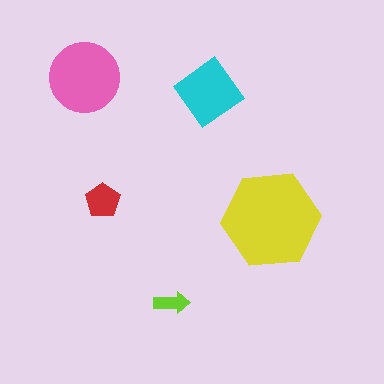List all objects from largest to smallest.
The yellow hexagon, the pink circle, the cyan diamond, the red pentagon, the lime arrow.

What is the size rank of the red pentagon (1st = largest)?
4th.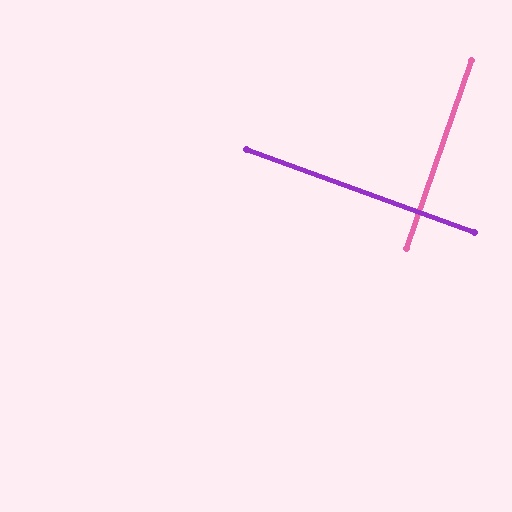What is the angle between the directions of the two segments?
Approximately 89 degrees.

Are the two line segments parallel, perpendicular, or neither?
Perpendicular — they meet at approximately 89°.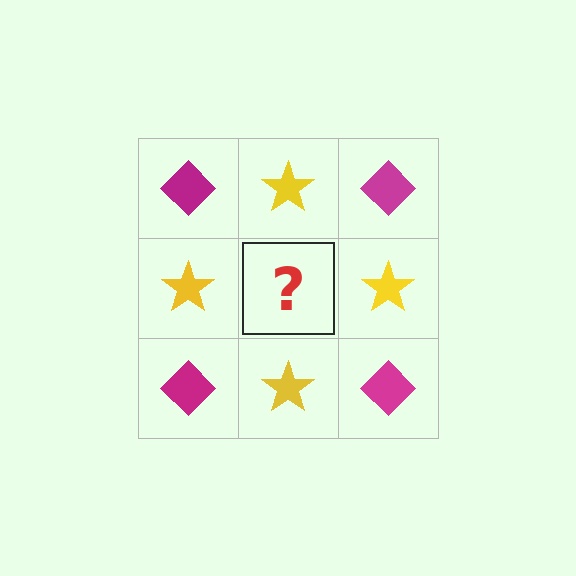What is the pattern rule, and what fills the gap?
The rule is that it alternates magenta diamond and yellow star in a checkerboard pattern. The gap should be filled with a magenta diamond.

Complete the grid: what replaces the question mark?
The question mark should be replaced with a magenta diamond.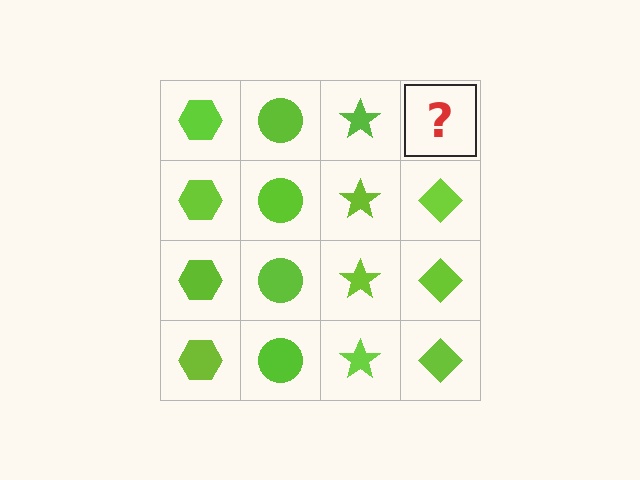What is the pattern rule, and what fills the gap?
The rule is that each column has a consistent shape. The gap should be filled with a lime diamond.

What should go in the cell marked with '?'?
The missing cell should contain a lime diamond.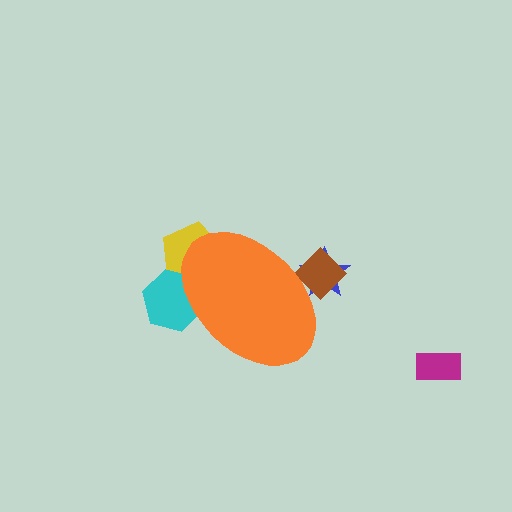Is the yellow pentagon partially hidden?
Yes, the yellow pentagon is partially hidden behind the orange ellipse.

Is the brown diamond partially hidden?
Yes, the brown diamond is partially hidden behind the orange ellipse.